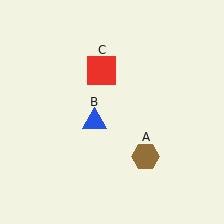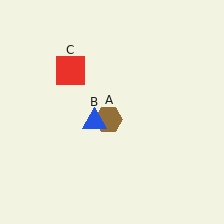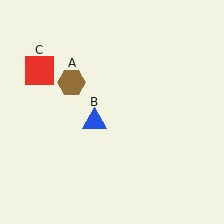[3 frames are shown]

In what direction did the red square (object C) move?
The red square (object C) moved left.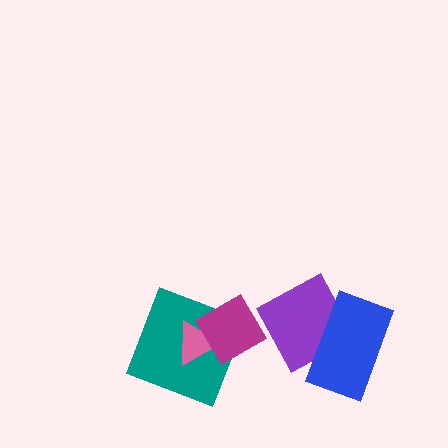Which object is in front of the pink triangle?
The magenta diamond is in front of the pink triangle.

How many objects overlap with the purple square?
1 object overlaps with the purple square.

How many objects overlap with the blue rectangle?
1 object overlaps with the blue rectangle.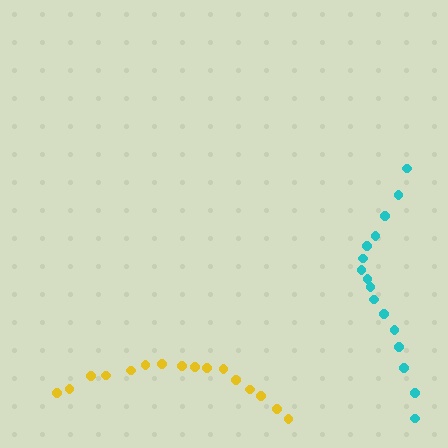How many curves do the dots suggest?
There are 2 distinct paths.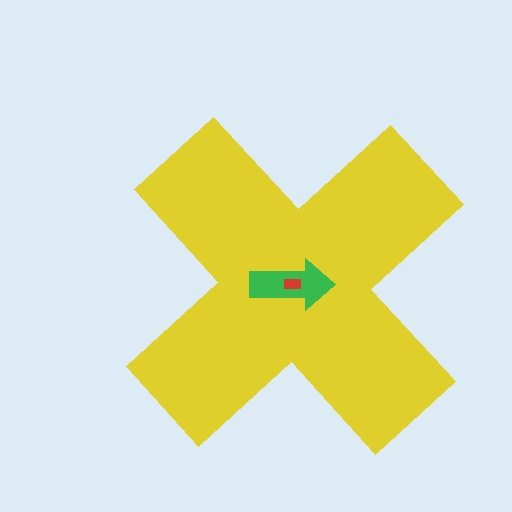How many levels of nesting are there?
3.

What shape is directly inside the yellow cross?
The green arrow.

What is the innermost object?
The red rectangle.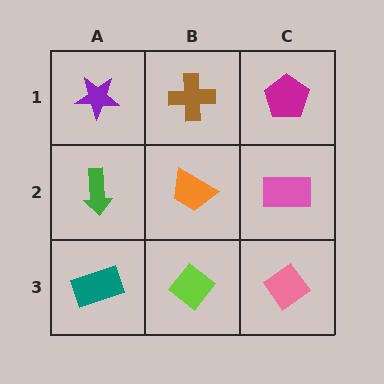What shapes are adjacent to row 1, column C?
A pink rectangle (row 2, column C), a brown cross (row 1, column B).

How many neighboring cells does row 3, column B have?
3.